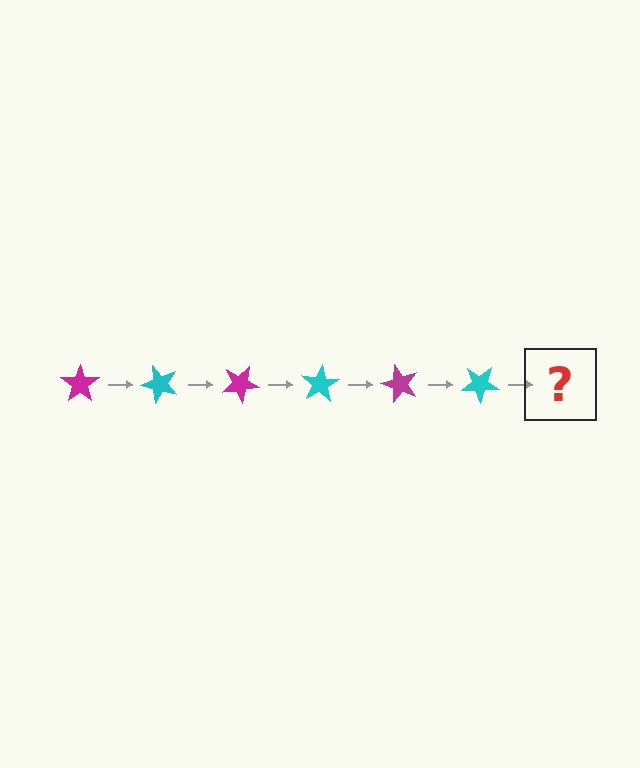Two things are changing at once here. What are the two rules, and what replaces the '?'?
The two rules are that it rotates 50 degrees each step and the color cycles through magenta and cyan. The '?' should be a magenta star, rotated 300 degrees from the start.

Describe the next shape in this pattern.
It should be a magenta star, rotated 300 degrees from the start.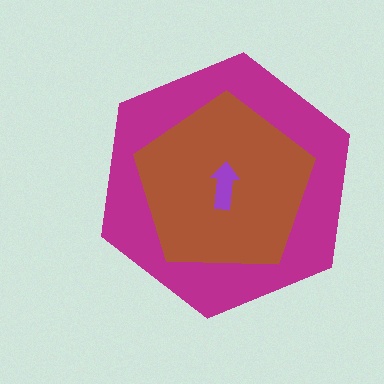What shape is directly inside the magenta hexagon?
The brown pentagon.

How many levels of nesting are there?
3.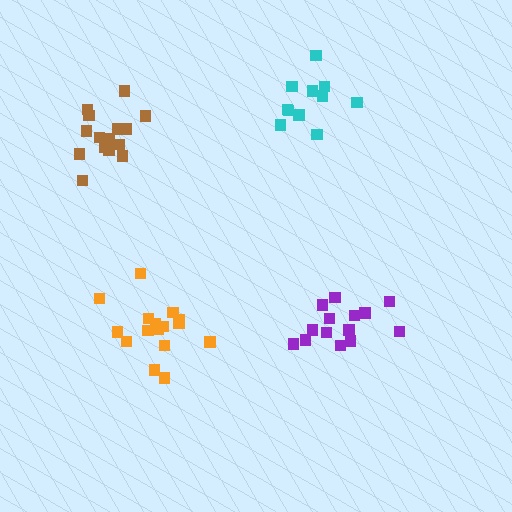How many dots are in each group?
Group 1: 11 dots, Group 2: 14 dots, Group 3: 15 dots, Group 4: 16 dots (56 total).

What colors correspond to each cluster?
The clusters are colored: cyan, purple, brown, orange.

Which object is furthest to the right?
The purple cluster is rightmost.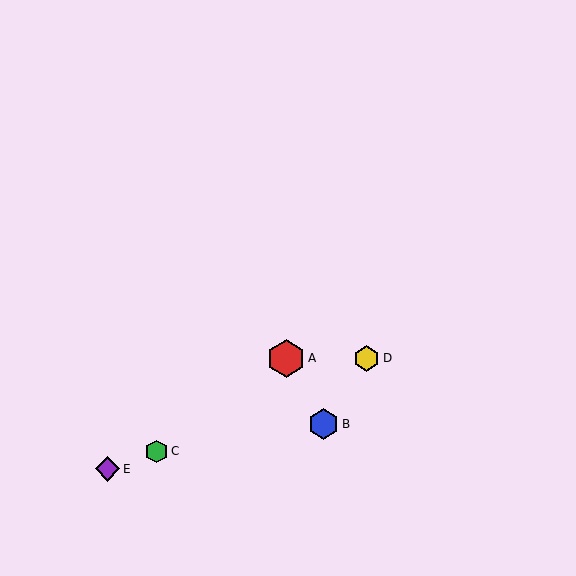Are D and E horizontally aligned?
No, D is at y≈358 and E is at y≈469.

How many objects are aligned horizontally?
2 objects (A, D) are aligned horizontally.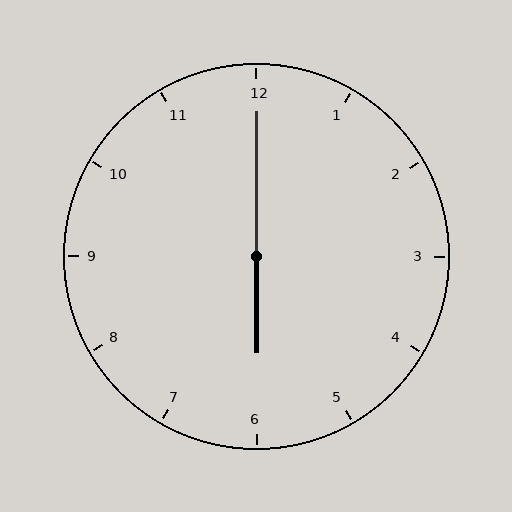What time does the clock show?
6:00.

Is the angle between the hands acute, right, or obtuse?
It is obtuse.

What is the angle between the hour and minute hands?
Approximately 180 degrees.